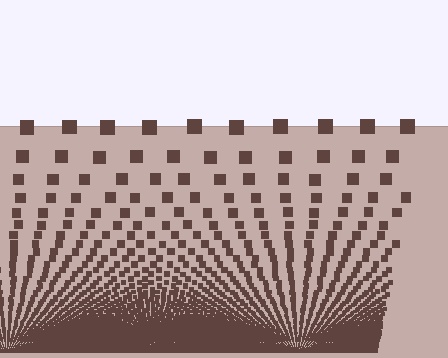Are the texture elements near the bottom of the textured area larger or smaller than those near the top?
Smaller. The gradient is inverted — elements near the bottom are smaller and denser.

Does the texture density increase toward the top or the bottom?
Density increases toward the bottom.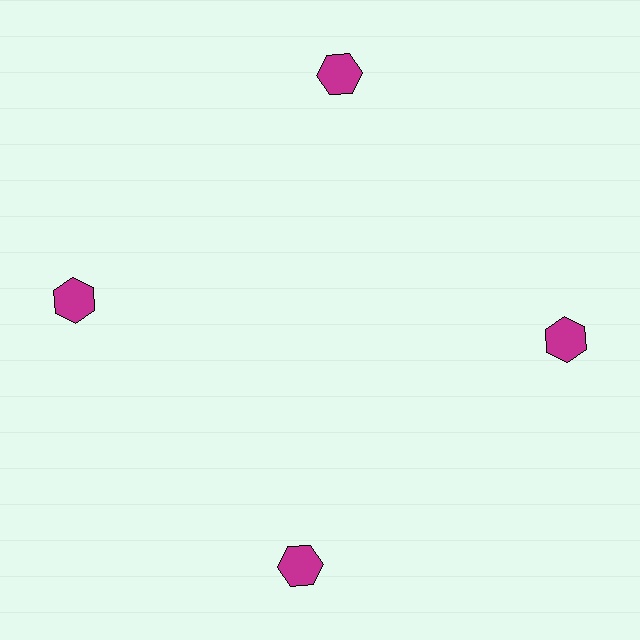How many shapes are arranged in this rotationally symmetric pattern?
There are 4 shapes, arranged in 4 groups of 1.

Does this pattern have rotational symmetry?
Yes, this pattern has 4-fold rotational symmetry. It looks the same after rotating 90 degrees around the center.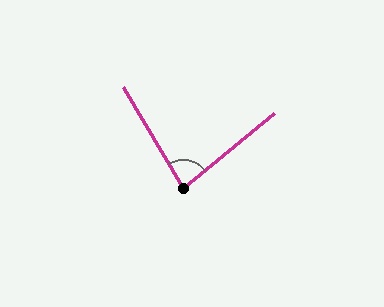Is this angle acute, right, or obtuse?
It is acute.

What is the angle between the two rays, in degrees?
Approximately 82 degrees.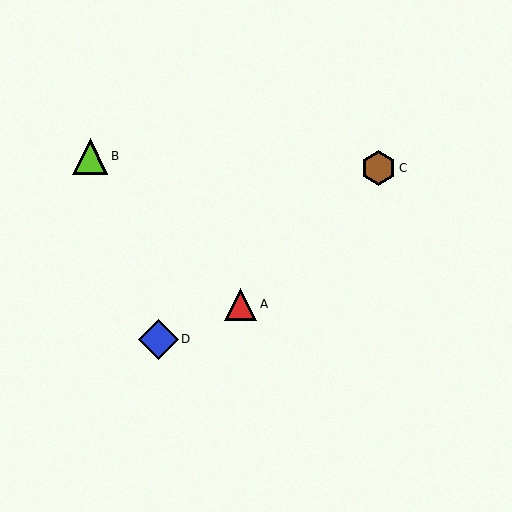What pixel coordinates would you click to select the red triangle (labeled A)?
Click at (240, 304) to select the red triangle A.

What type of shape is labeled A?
Shape A is a red triangle.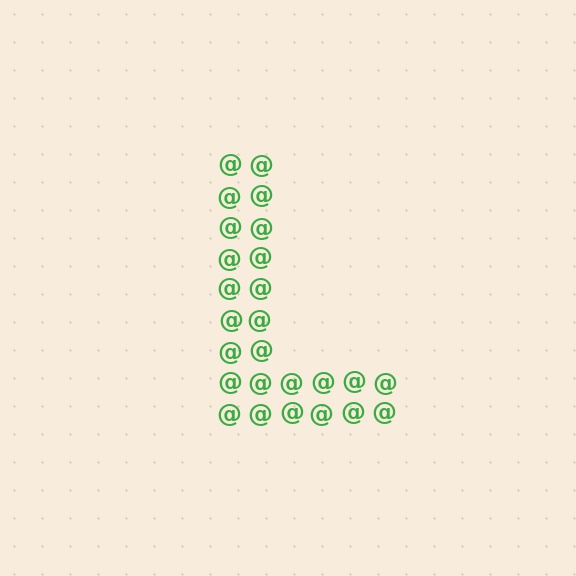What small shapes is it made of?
It is made of small at signs.